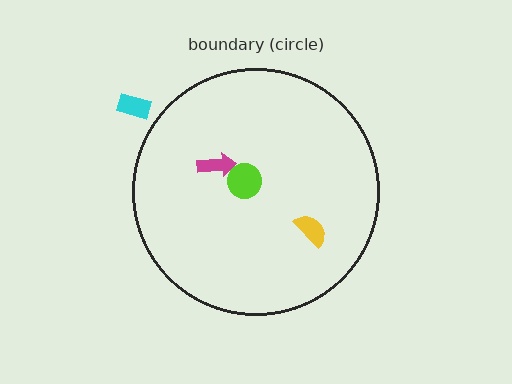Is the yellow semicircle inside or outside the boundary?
Inside.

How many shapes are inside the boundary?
3 inside, 1 outside.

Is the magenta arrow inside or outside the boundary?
Inside.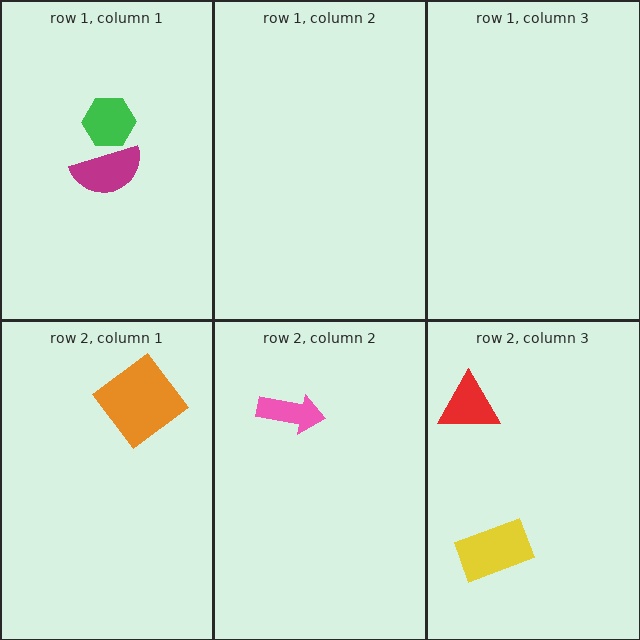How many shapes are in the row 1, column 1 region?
2.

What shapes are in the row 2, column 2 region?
The pink arrow.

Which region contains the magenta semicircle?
The row 1, column 1 region.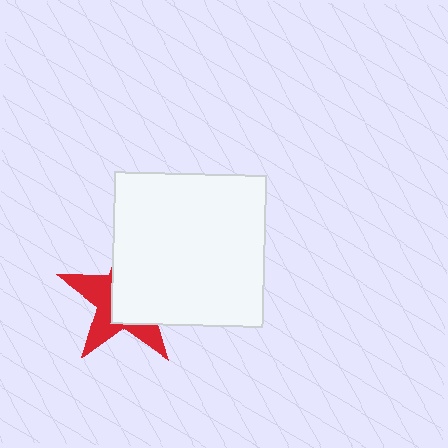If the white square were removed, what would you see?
You would see the complete red star.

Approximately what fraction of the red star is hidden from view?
Roughly 57% of the red star is hidden behind the white square.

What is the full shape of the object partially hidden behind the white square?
The partially hidden object is a red star.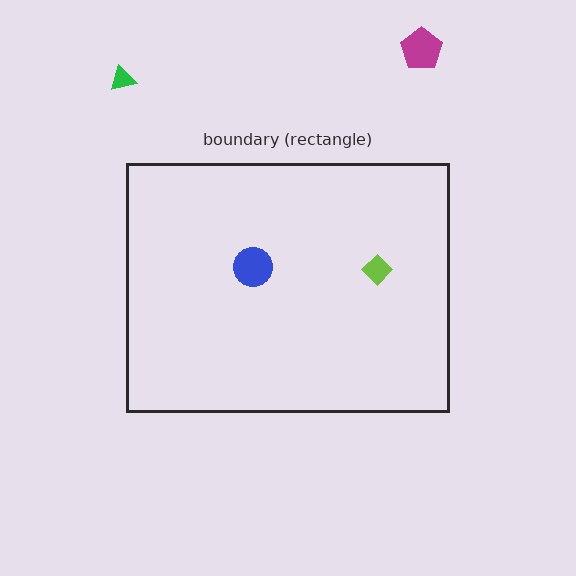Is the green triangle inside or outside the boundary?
Outside.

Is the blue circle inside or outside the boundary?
Inside.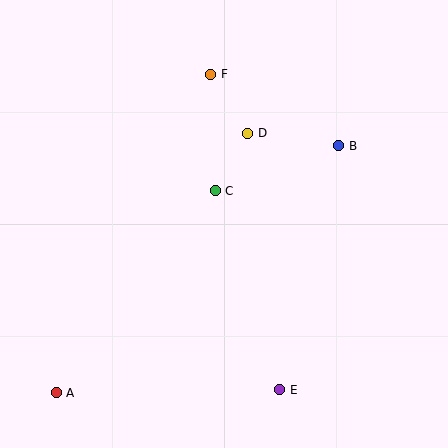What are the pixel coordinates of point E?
Point E is at (280, 390).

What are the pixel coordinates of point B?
Point B is at (339, 146).